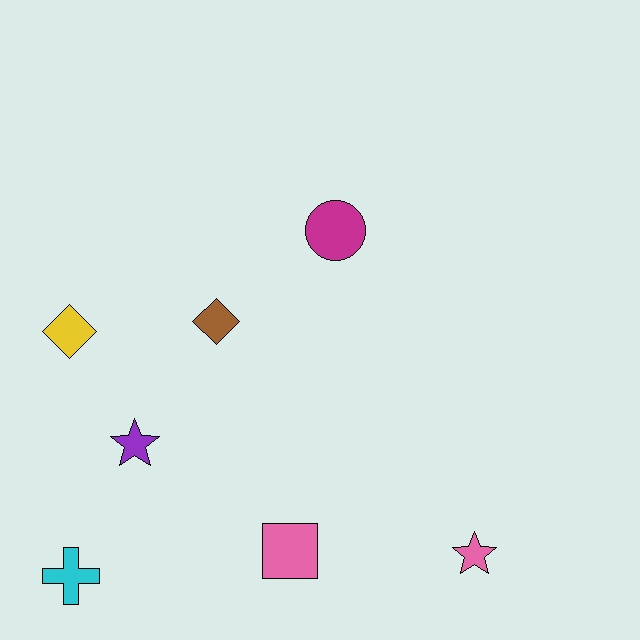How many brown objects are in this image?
There is 1 brown object.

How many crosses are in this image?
There is 1 cross.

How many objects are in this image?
There are 7 objects.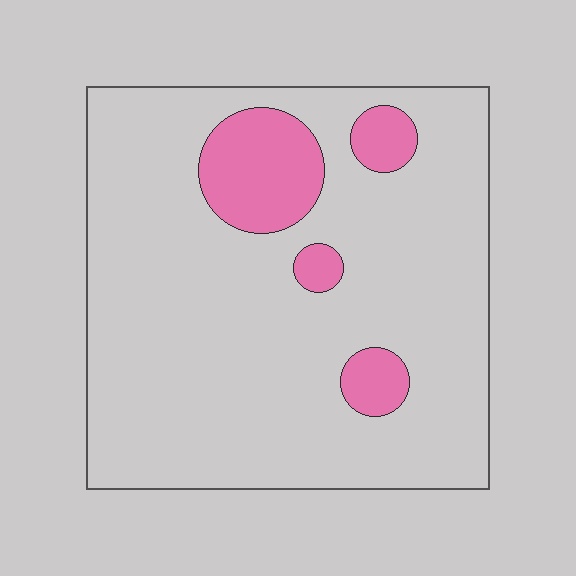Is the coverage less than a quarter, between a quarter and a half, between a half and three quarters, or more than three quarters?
Less than a quarter.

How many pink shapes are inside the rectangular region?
4.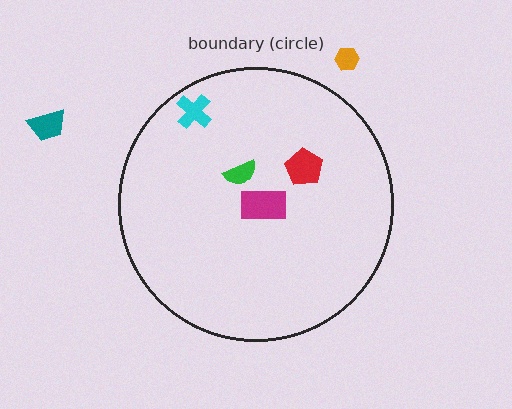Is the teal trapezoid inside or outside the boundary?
Outside.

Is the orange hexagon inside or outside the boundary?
Outside.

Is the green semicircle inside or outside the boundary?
Inside.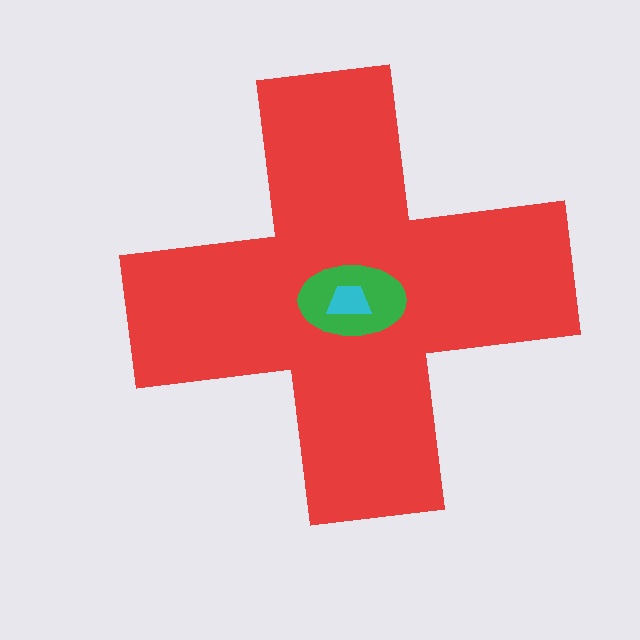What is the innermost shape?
The cyan trapezoid.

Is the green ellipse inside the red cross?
Yes.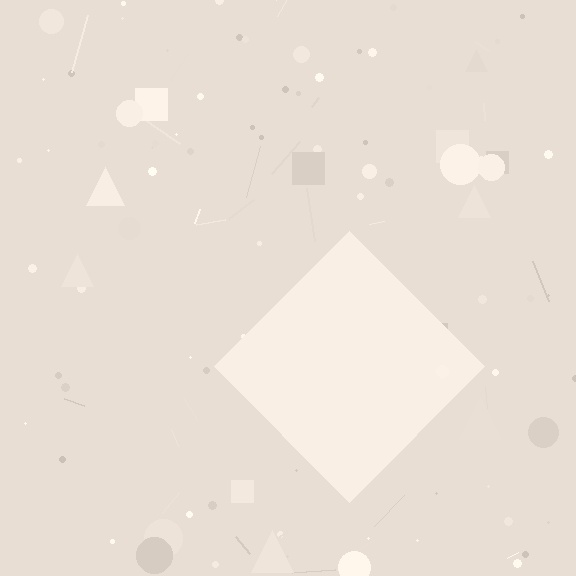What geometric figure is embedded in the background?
A diamond is embedded in the background.